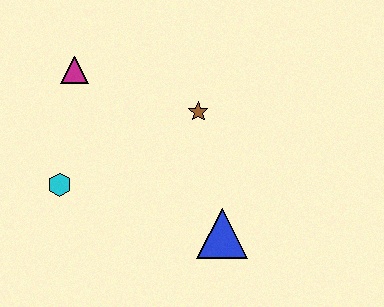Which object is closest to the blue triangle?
The brown star is closest to the blue triangle.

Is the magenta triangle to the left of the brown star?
Yes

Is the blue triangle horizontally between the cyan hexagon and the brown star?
No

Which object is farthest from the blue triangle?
The magenta triangle is farthest from the blue triangle.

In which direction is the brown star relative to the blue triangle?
The brown star is above the blue triangle.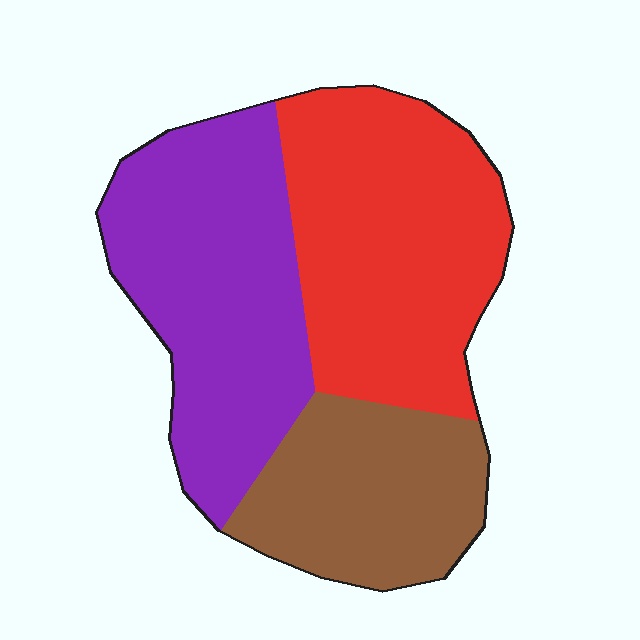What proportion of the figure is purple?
Purple covers 37% of the figure.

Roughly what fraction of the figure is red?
Red takes up between a third and a half of the figure.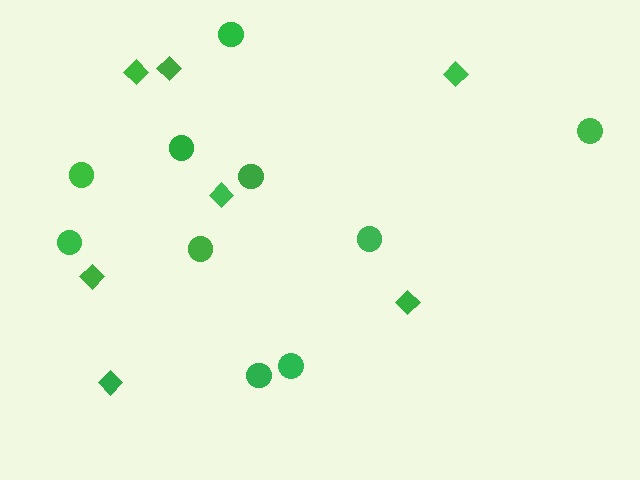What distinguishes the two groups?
There are 2 groups: one group of circles (10) and one group of diamonds (7).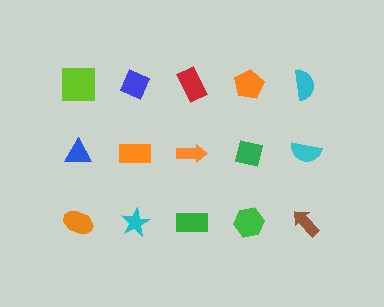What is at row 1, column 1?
A lime square.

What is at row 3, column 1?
An orange ellipse.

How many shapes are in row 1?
5 shapes.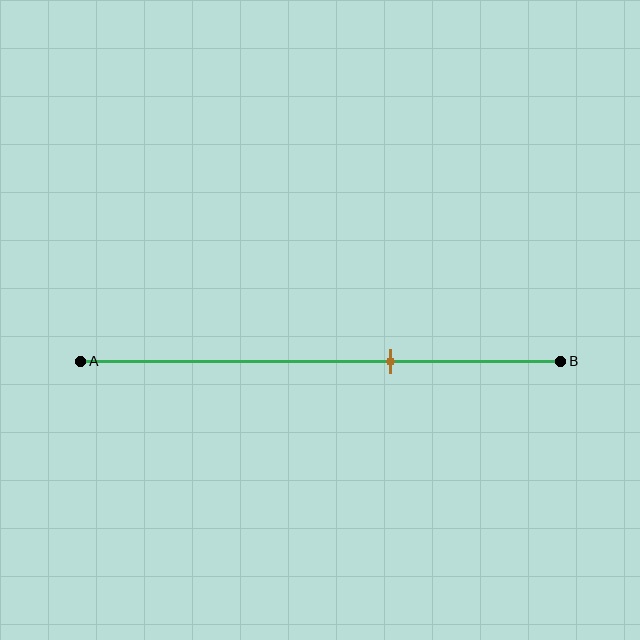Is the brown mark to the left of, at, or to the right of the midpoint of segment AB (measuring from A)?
The brown mark is to the right of the midpoint of segment AB.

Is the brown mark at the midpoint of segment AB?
No, the mark is at about 65% from A, not at the 50% midpoint.